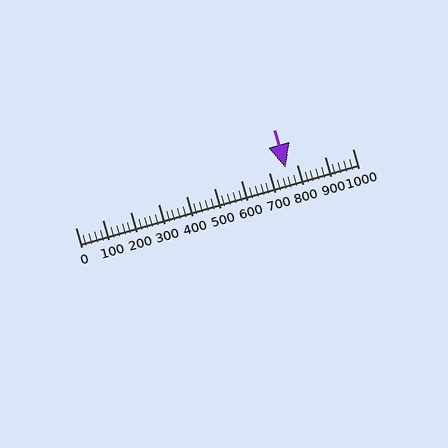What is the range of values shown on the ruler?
The ruler shows values from 0 to 1000.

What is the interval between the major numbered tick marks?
The major tick marks are spaced 100 units apart.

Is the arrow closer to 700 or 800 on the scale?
The arrow is closer to 800.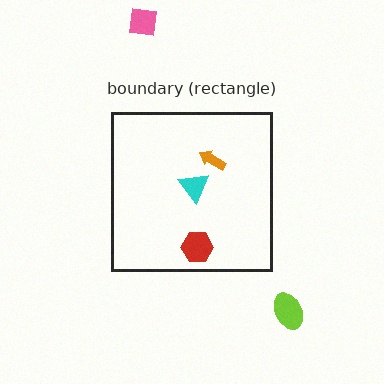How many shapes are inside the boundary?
3 inside, 2 outside.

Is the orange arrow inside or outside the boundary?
Inside.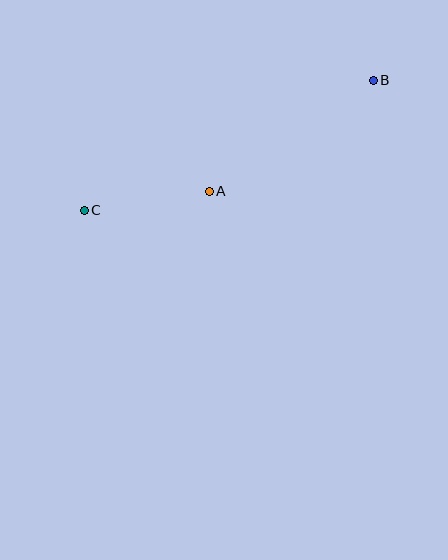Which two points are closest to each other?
Points A and C are closest to each other.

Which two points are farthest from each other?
Points B and C are farthest from each other.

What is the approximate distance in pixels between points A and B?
The distance between A and B is approximately 199 pixels.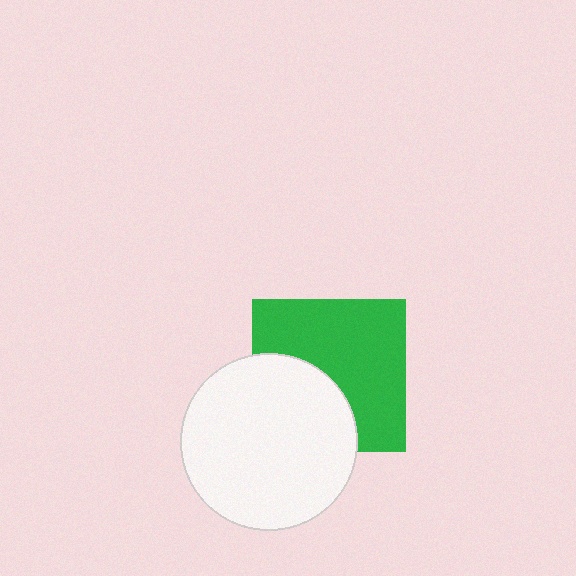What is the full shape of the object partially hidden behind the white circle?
The partially hidden object is a green square.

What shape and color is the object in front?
The object in front is a white circle.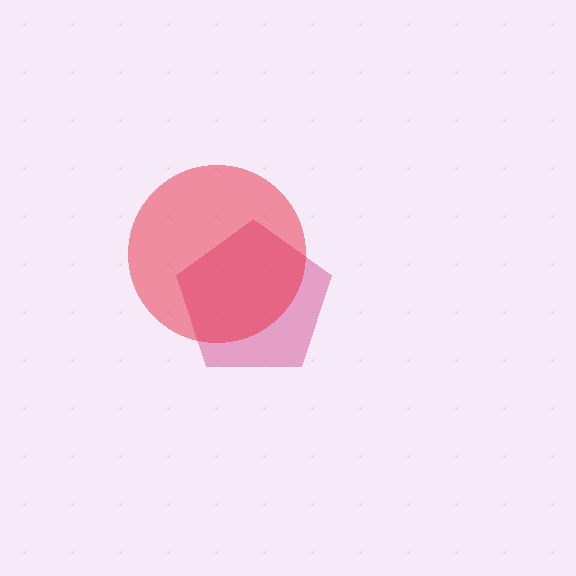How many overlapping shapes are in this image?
There are 2 overlapping shapes in the image.